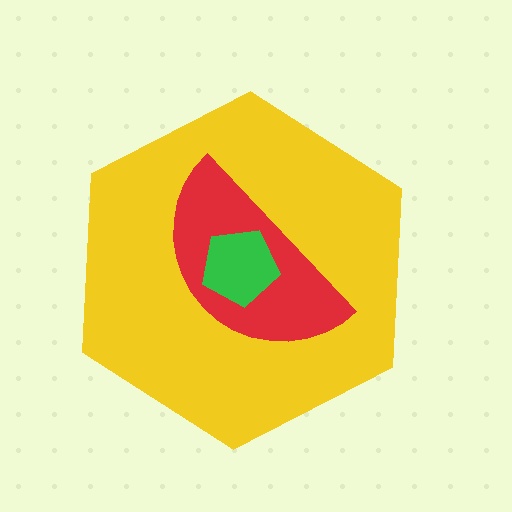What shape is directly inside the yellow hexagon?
The red semicircle.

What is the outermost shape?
The yellow hexagon.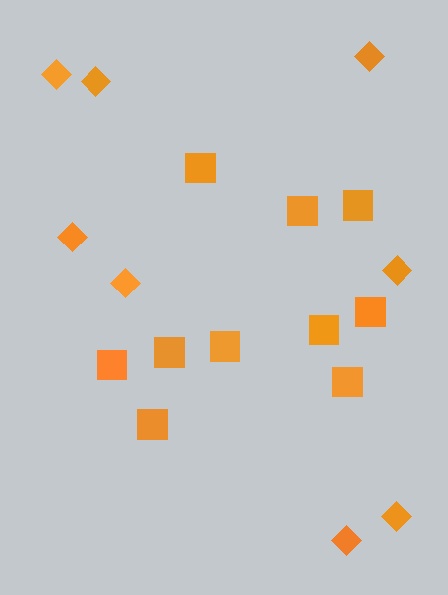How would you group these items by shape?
There are 2 groups: one group of diamonds (8) and one group of squares (10).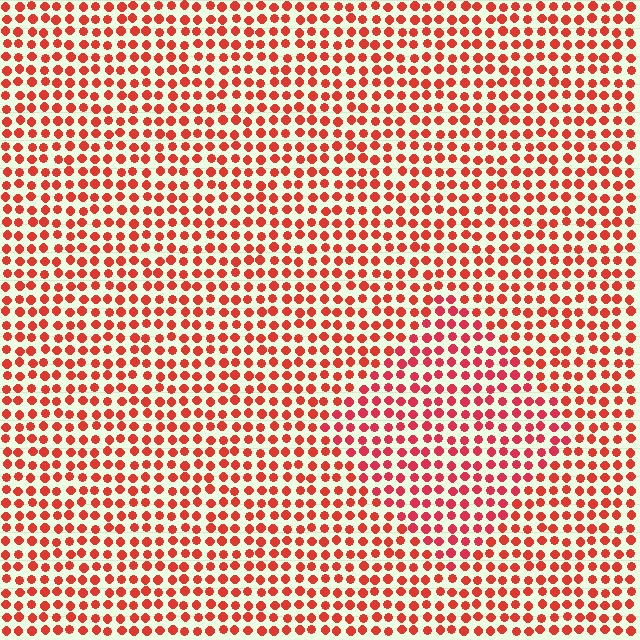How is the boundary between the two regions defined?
The boundary is defined purely by a slight shift in hue (about 14 degrees). Spacing, size, and orientation are identical on both sides.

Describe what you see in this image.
The image is filled with small red elements in a uniform arrangement. A diamond-shaped region is visible where the elements are tinted to a slightly different hue, forming a subtle color boundary.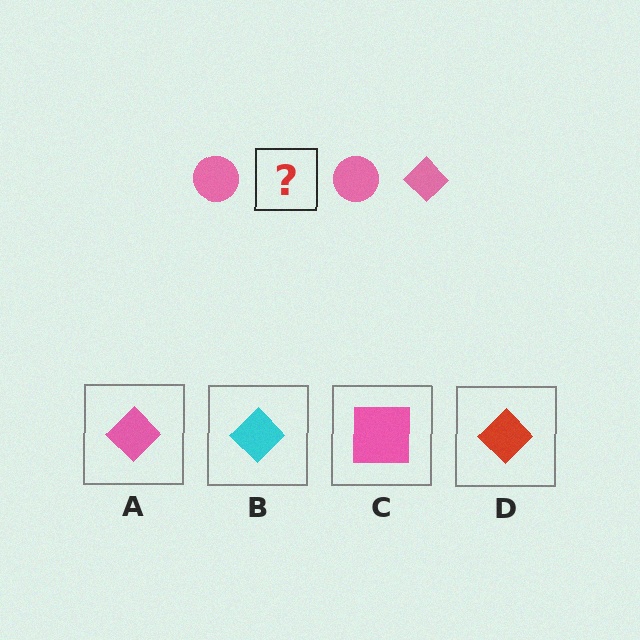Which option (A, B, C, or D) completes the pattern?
A.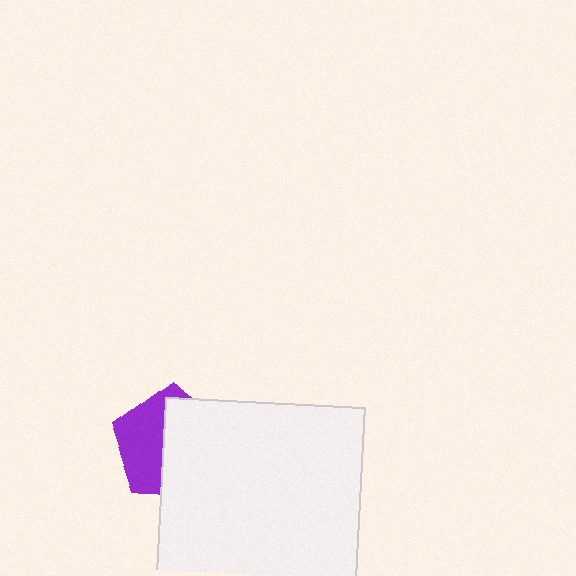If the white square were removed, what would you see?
You would see the complete purple pentagon.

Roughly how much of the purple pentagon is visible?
A small part of it is visible (roughly 44%).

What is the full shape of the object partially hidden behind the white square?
The partially hidden object is a purple pentagon.